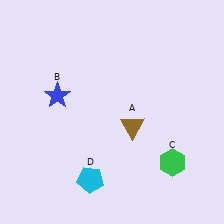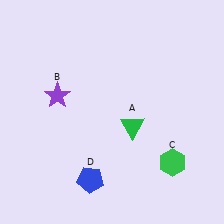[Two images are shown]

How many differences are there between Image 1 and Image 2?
There are 3 differences between the two images.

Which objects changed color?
A changed from brown to green. B changed from blue to purple. D changed from cyan to blue.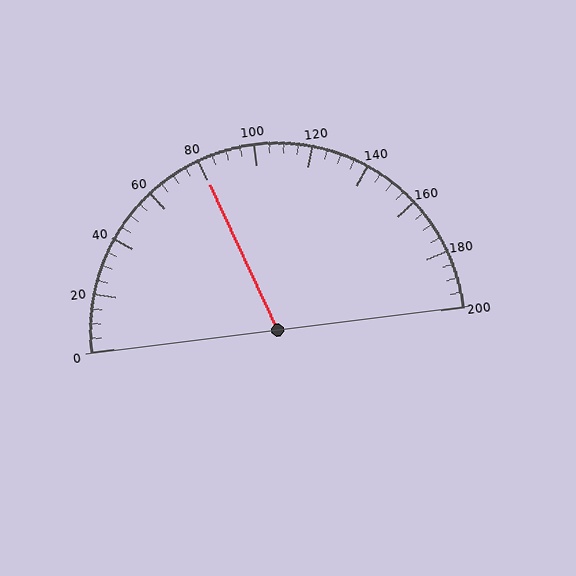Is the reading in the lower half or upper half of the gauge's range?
The reading is in the lower half of the range (0 to 200).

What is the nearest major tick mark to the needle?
The nearest major tick mark is 80.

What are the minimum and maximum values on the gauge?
The gauge ranges from 0 to 200.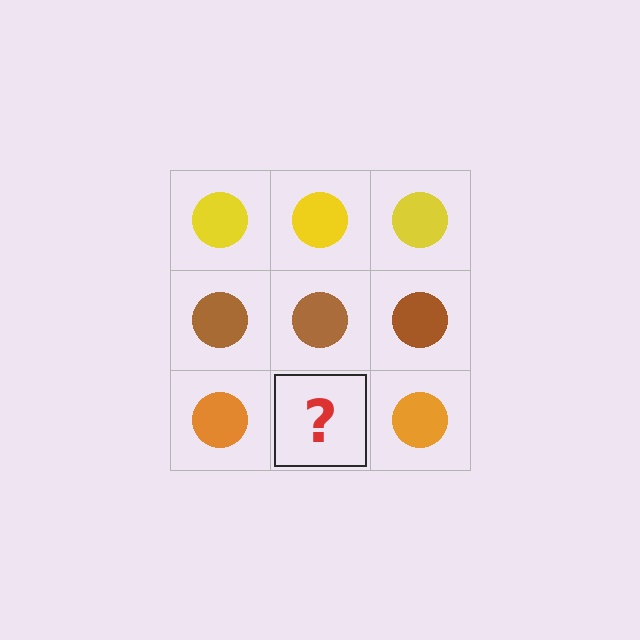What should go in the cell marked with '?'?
The missing cell should contain an orange circle.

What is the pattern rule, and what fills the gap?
The rule is that each row has a consistent color. The gap should be filled with an orange circle.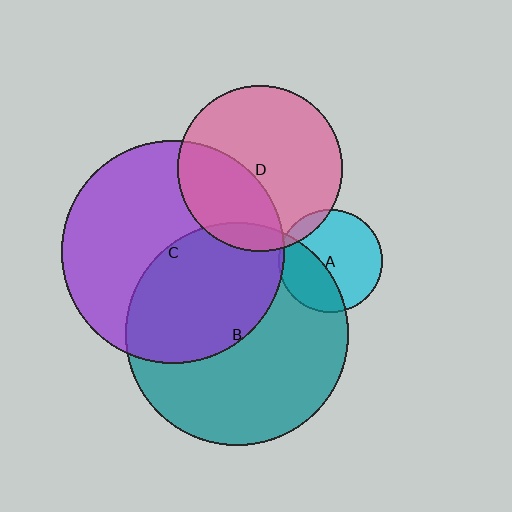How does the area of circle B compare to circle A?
Approximately 4.6 times.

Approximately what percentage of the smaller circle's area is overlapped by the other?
Approximately 5%.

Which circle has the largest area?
Circle B (teal).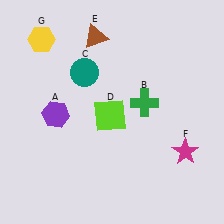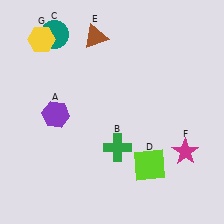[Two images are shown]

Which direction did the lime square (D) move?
The lime square (D) moved down.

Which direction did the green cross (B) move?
The green cross (B) moved down.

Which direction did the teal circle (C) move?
The teal circle (C) moved up.